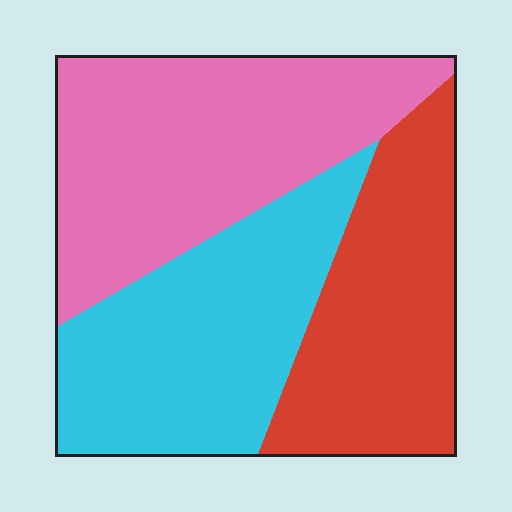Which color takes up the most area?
Pink, at roughly 40%.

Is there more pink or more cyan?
Pink.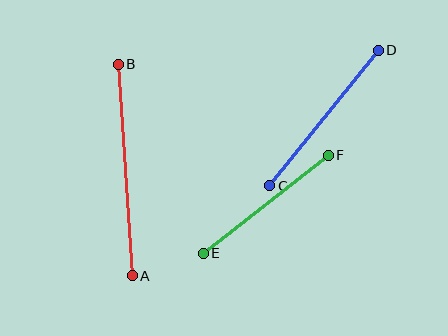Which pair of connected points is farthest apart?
Points A and B are farthest apart.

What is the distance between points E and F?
The distance is approximately 159 pixels.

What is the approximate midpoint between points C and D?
The midpoint is at approximately (324, 118) pixels.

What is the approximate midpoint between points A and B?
The midpoint is at approximately (125, 170) pixels.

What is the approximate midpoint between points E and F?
The midpoint is at approximately (266, 204) pixels.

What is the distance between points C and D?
The distance is approximately 174 pixels.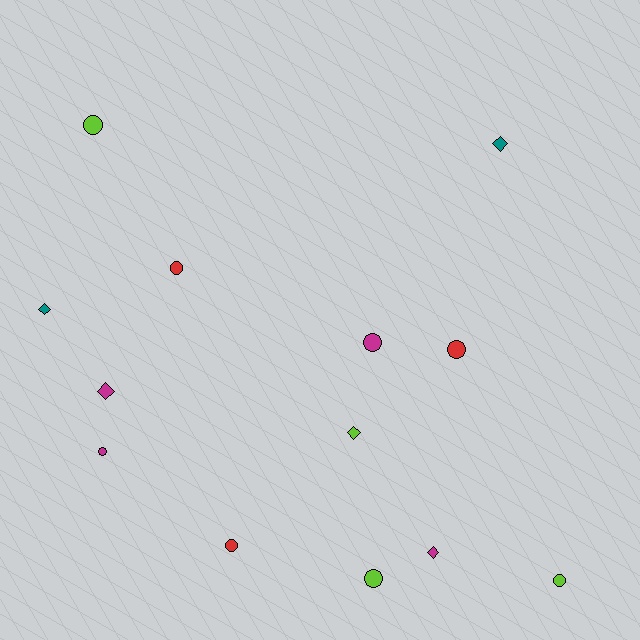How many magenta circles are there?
There are 2 magenta circles.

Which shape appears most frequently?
Circle, with 8 objects.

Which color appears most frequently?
Lime, with 4 objects.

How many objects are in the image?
There are 13 objects.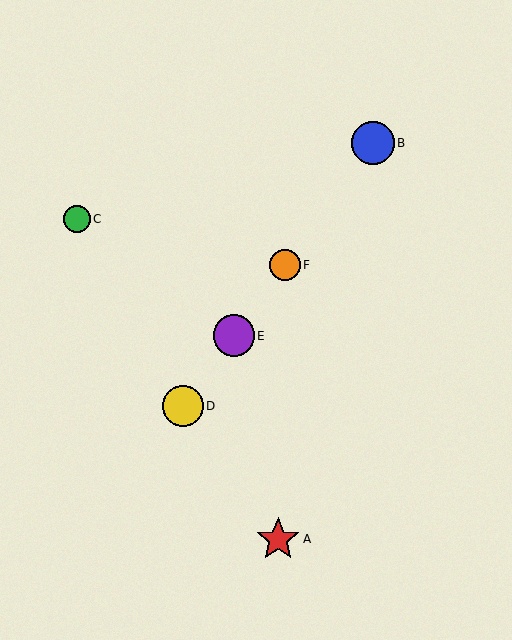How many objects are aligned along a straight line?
4 objects (B, D, E, F) are aligned along a straight line.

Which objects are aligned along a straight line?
Objects B, D, E, F are aligned along a straight line.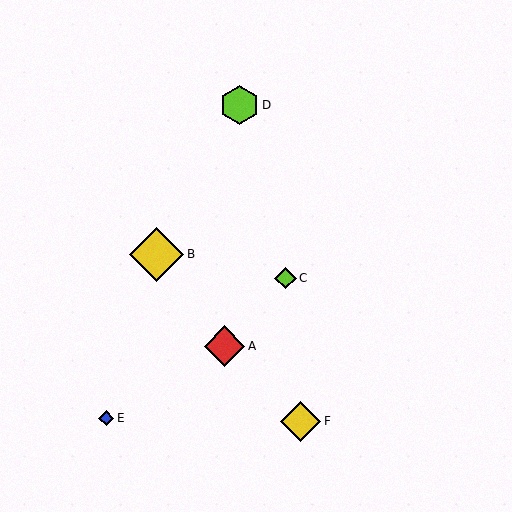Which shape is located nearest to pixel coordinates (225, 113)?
The lime hexagon (labeled D) at (239, 105) is nearest to that location.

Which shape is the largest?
The yellow diamond (labeled B) is the largest.